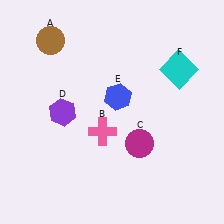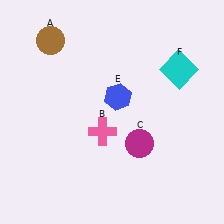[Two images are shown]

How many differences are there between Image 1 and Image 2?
There is 1 difference between the two images.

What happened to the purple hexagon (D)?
The purple hexagon (D) was removed in Image 2. It was in the bottom-left area of Image 1.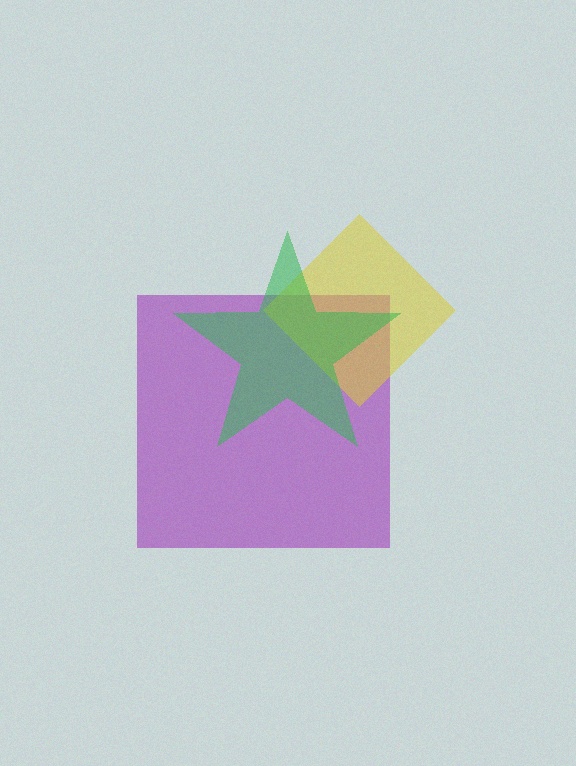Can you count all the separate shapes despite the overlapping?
Yes, there are 3 separate shapes.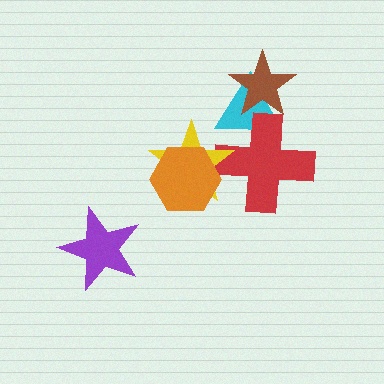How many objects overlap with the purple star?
0 objects overlap with the purple star.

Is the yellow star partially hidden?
Yes, it is partially covered by another shape.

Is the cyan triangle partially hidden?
Yes, it is partially covered by another shape.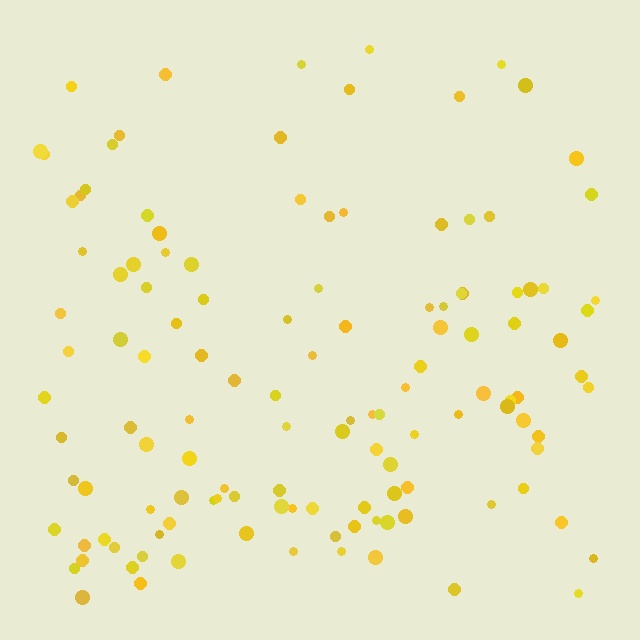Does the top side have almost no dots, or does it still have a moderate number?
Still a moderate number, just noticeably fewer than the bottom.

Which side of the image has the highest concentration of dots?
The bottom.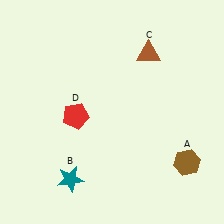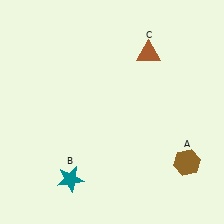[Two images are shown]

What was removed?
The red pentagon (D) was removed in Image 2.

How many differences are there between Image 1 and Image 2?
There is 1 difference between the two images.